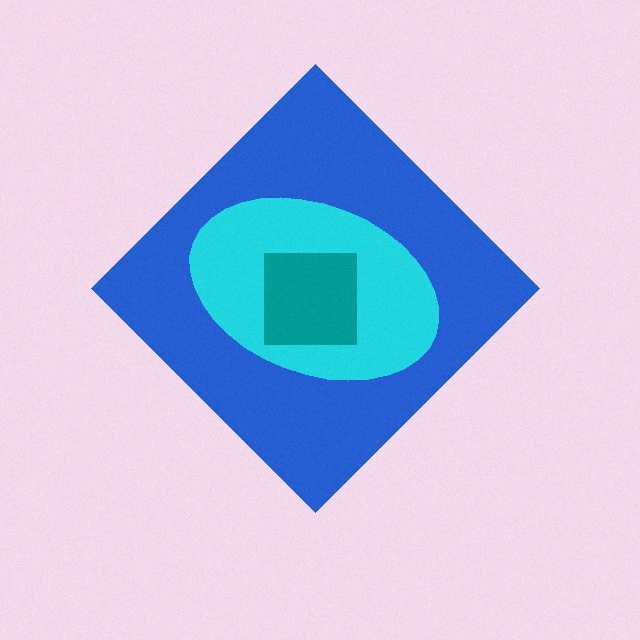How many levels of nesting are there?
3.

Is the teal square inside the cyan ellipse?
Yes.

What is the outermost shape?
The blue diamond.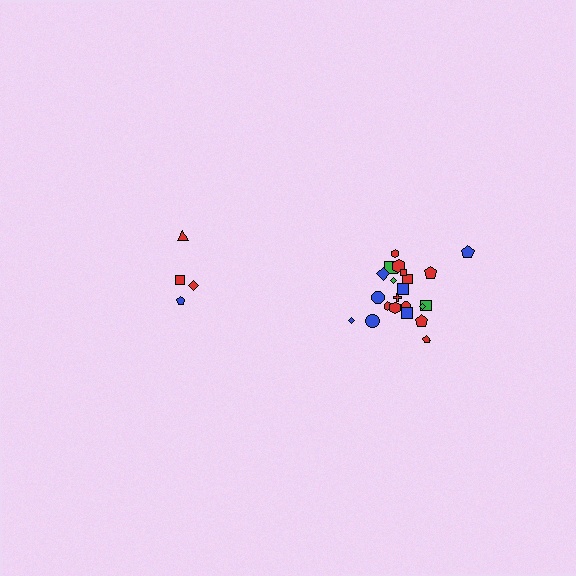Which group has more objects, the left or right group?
The right group.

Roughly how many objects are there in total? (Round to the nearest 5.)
Roughly 25 objects in total.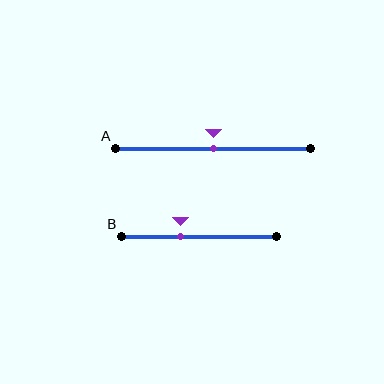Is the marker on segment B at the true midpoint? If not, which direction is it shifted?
No, the marker on segment B is shifted to the left by about 12% of the segment length.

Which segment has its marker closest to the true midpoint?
Segment A has its marker closest to the true midpoint.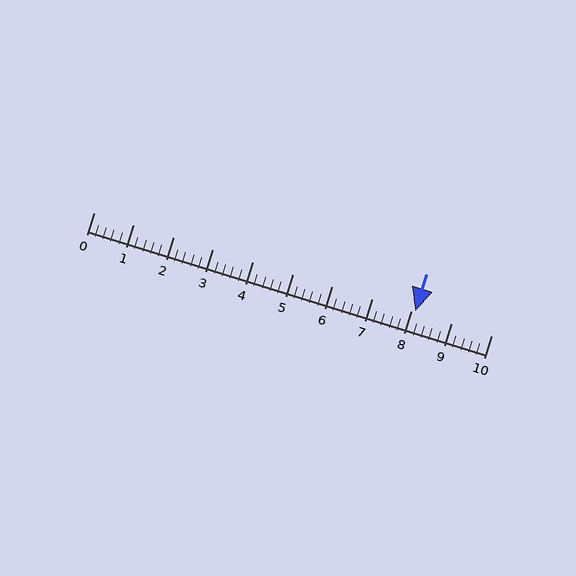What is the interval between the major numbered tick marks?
The major tick marks are spaced 1 units apart.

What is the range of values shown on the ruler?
The ruler shows values from 0 to 10.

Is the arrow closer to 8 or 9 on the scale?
The arrow is closer to 8.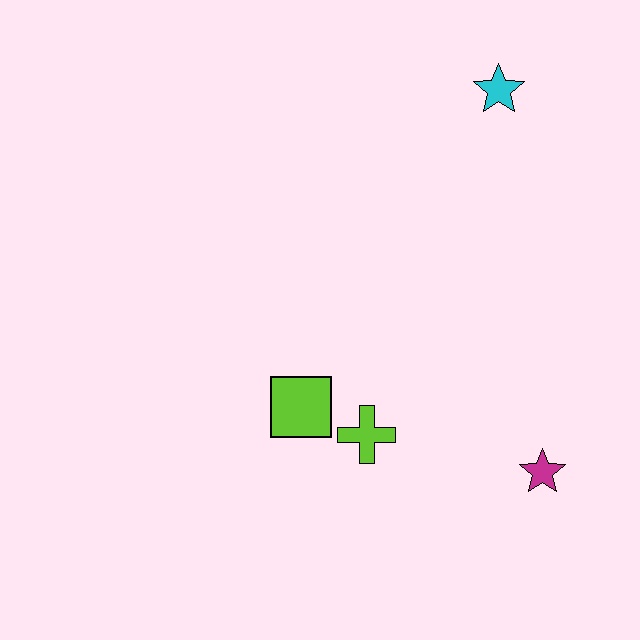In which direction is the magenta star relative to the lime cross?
The magenta star is to the right of the lime cross.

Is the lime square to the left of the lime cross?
Yes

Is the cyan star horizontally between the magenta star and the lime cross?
Yes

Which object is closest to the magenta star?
The lime cross is closest to the magenta star.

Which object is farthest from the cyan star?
The magenta star is farthest from the cyan star.